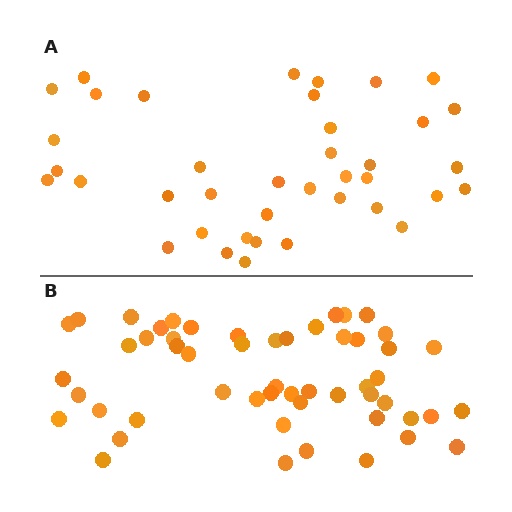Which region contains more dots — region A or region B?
Region B (the bottom region) has more dots.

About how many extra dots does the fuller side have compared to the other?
Region B has approximately 15 more dots than region A.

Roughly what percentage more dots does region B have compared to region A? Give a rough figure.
About 35% more.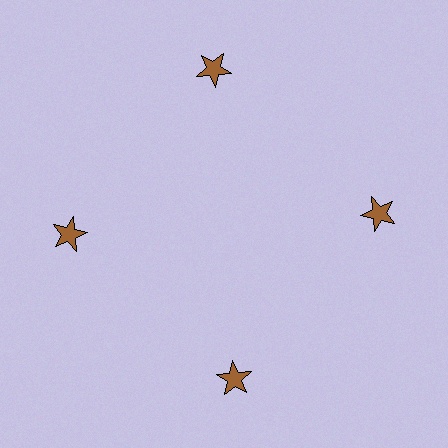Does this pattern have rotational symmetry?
Yes, this pattern has 4-fold rotational symmetry. It looks the same after rotating 90 degrees around the center.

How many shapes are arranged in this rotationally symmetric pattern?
There are 4 shapes, arranged in 4 groups of 1.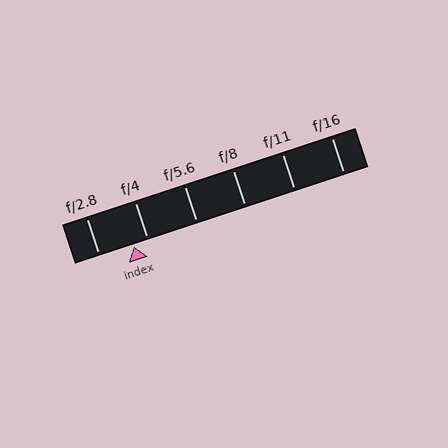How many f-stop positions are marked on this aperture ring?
There are 6 f-stop positions marked.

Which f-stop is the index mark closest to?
The index mark is closest to f/4.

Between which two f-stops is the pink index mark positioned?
The index mark is between f/2.8 and f/4.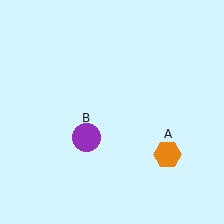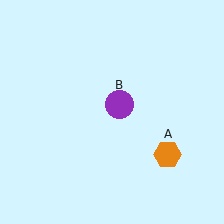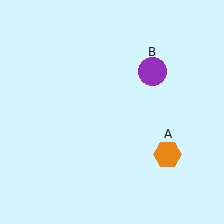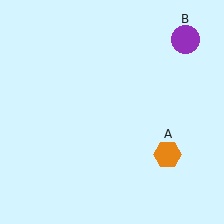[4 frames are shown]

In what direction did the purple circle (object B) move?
The purple circle (object B) moved up and to the right.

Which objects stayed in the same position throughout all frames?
Orange hexagon (object A) remained stationary.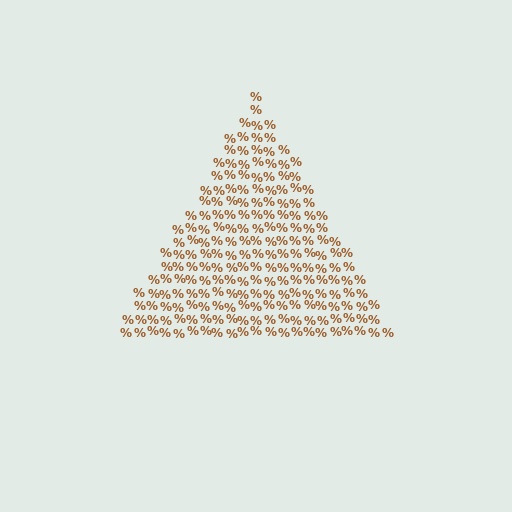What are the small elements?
The small elements are percent signs.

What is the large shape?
The large shape is a triangle.